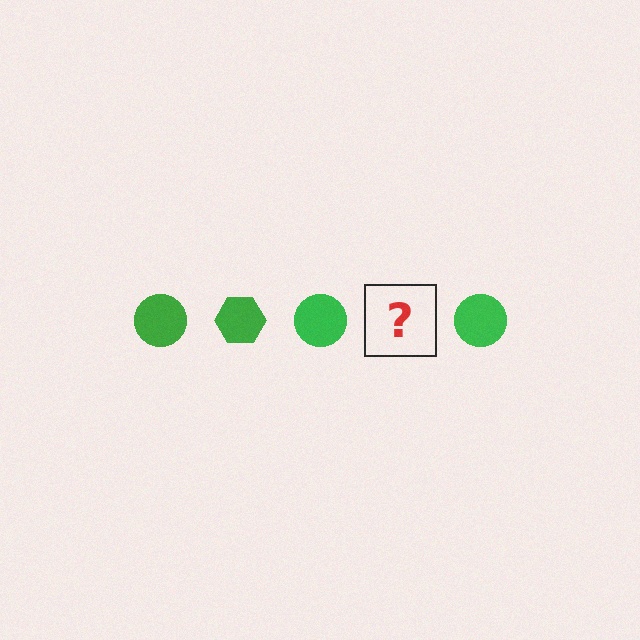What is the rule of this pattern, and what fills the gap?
The rule is that the pattern cycles through circle, hexagon shapes in green. The gap should be filled with a green hexagon.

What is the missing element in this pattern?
The missing element is a green hexagon.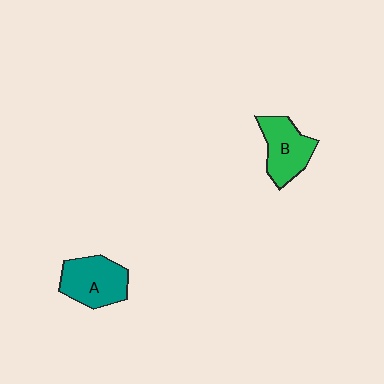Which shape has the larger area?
Shape A (teal).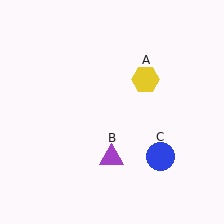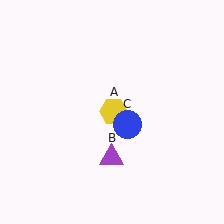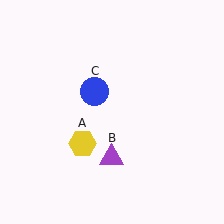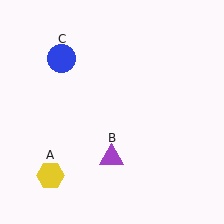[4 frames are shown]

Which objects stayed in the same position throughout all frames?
Purple triangle (object B) remained stationary.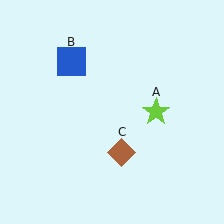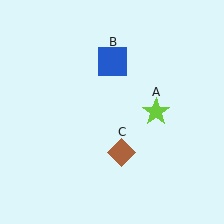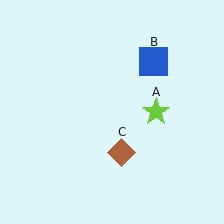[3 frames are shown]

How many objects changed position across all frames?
1 object changed position: blue square (object B).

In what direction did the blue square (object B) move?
The blue square (object B) moved right.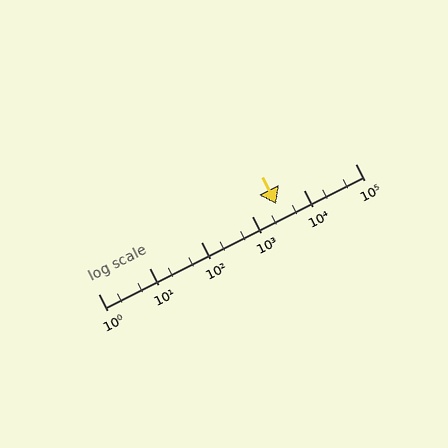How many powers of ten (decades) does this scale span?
The scale spans 5 decades, from 1 to 100000.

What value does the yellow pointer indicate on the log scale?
The pointer indicates approximately 2900.